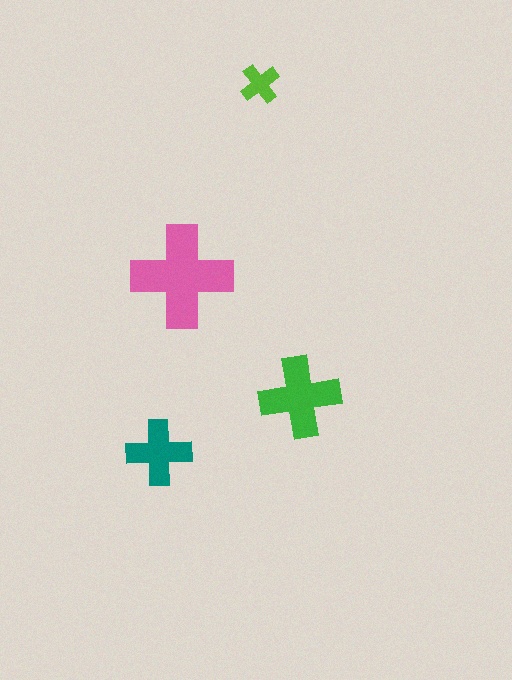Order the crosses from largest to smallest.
the pink one, the green one, the teal one, the lime one.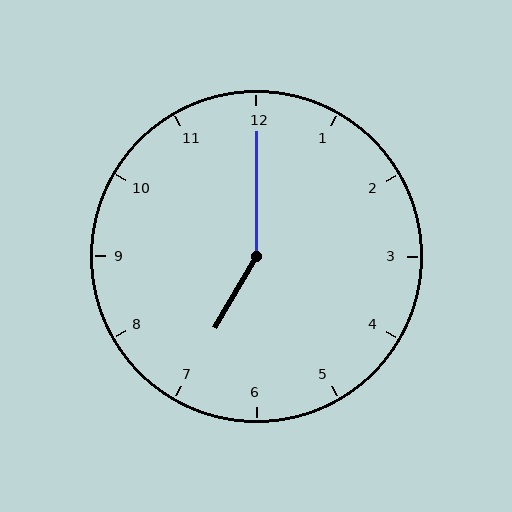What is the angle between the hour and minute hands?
Approximately 150 degrees.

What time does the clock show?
7:00.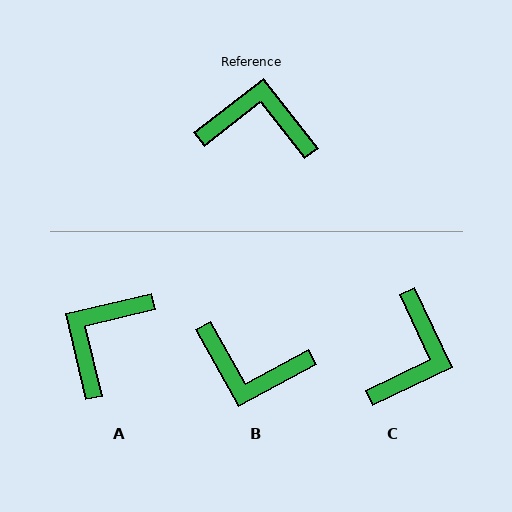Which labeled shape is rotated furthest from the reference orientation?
B, about 171 degrees away.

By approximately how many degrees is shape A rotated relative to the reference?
Approximately 66 degrees counter-clockwise.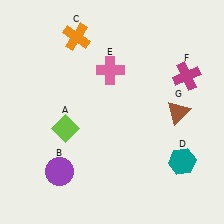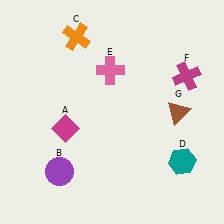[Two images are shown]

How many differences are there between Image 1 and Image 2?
There is 1 difference between the two images.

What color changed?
The diamond (A) changed from lime in Image 1 to magenta in Image 2.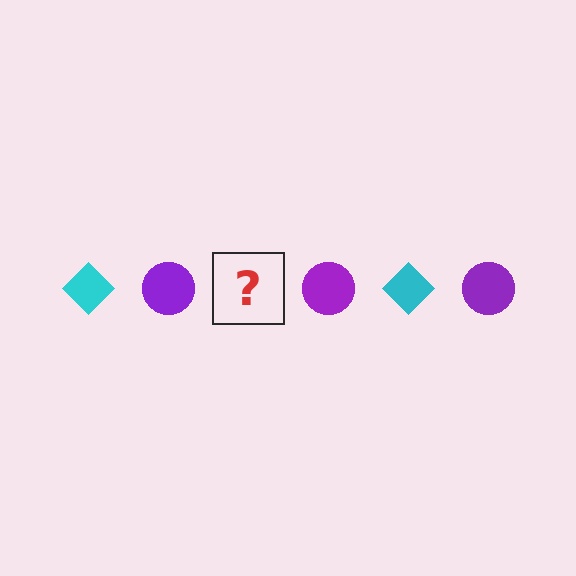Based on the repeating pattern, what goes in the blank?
The blank should be a cyan diamond.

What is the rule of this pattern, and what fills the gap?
The rule is that the pattern alternates between cyan diamond and purple circle. The gap should be filled with a cyan diamond.